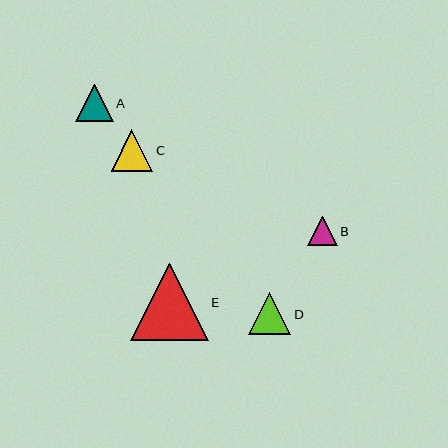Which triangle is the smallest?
Triangle B is the smallest with a size of approximately 30 pixels.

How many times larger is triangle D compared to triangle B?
Triangle D is approximately 1.4 times the size of triangle B.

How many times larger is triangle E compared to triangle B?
Triangle E is approximately 2.6 times the size of triangle B.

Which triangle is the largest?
Triangle E is the largest with a size of approximately 77 pixels.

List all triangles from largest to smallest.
From largest to smallest: E, D, C, A, B.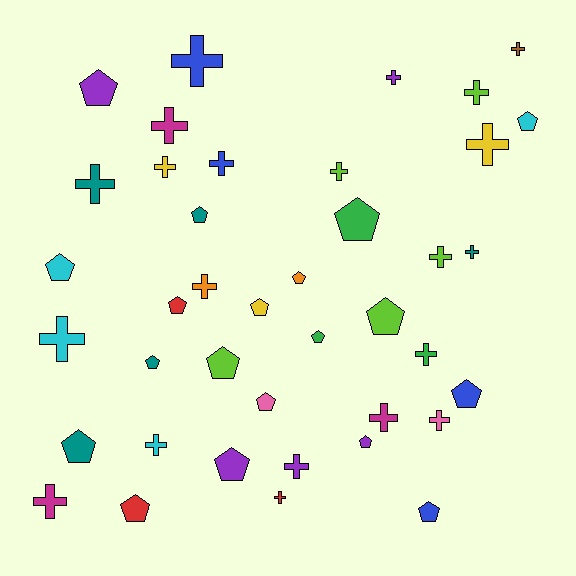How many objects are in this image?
There are 40 objects.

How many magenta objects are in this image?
There are 3 magenta objects.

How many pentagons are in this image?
There are 19 pentagons.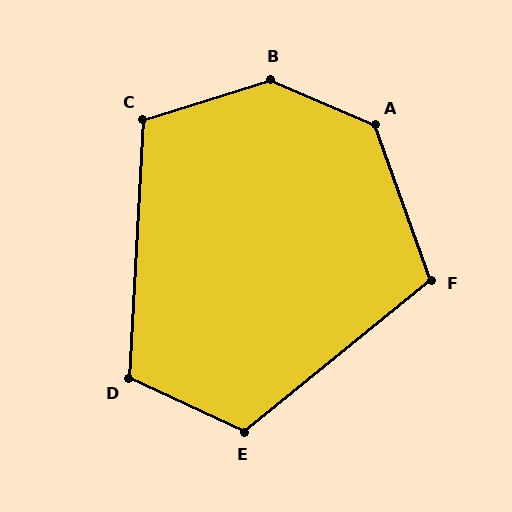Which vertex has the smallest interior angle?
F, at approximately 109 degrees.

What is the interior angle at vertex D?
Approximately 112 degrees (obtuse).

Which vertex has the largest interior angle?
B, at approximately 139 degrees.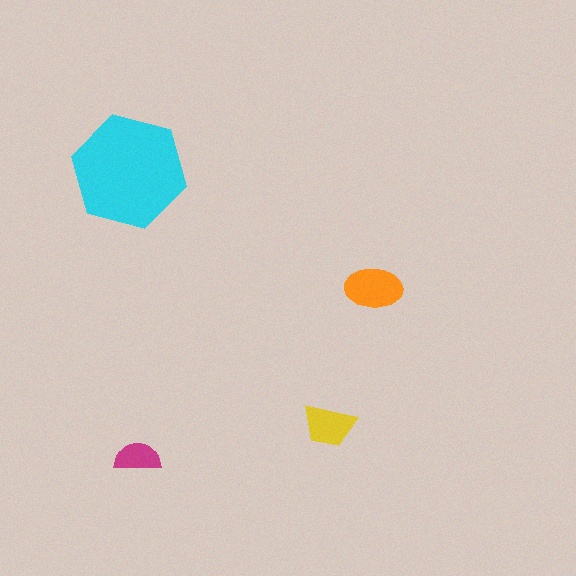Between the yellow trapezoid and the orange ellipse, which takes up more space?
The orange ellipse.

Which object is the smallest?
The magenta semicircle.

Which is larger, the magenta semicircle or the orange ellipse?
The orange ellipse.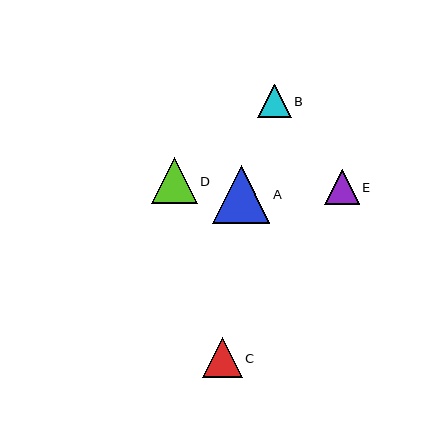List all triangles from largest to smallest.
From largest to smallest: A, D, C, E, B.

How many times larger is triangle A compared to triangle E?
Triangle A is approximately 1.7 times the size of triangle E.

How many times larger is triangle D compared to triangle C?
Triangle D is approximately 1.1 times the size of triangle C.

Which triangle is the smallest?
Triangle B is the smallest with a size of approximately 33 pixels.